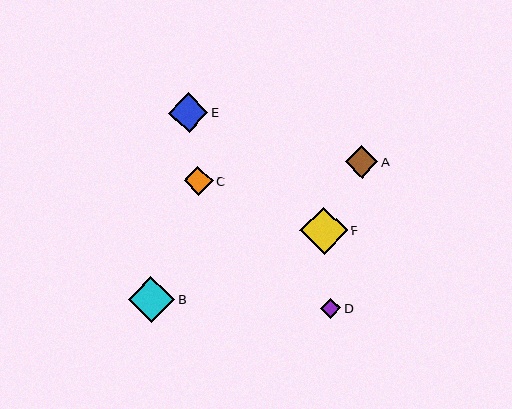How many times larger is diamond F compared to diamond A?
Diamond F is approximately 1.5 times the size of diamond A.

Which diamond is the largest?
Diamond F is the largest with a size of approximately 47 pixels.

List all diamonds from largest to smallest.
From largest to smallest: F, B, E, A, C, D.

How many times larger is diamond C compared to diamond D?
Diamond C is approximately 1.5 times the size of diamond D.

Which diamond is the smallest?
Diamond D is the smallest with a size of approximately 20 pixels.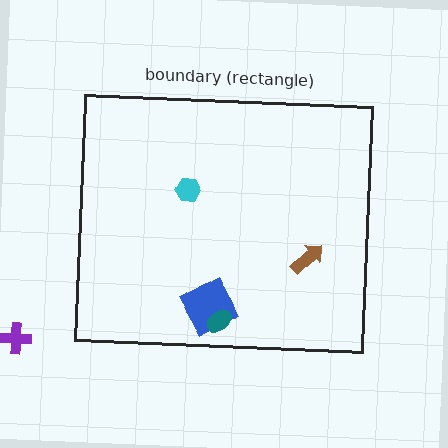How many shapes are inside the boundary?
4 inside, 1 outside.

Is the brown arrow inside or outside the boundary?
Inside.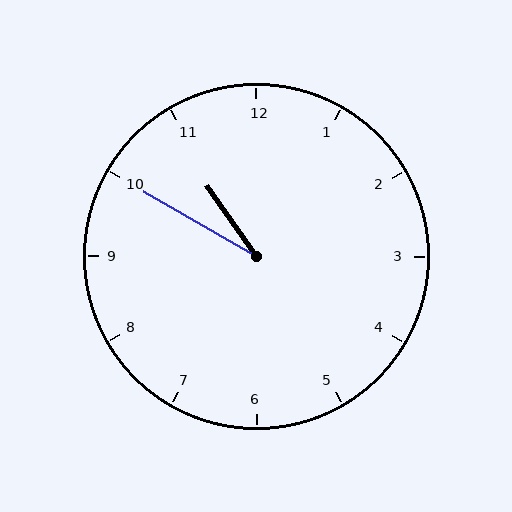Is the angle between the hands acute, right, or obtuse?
It is acute.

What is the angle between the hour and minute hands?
Approximately 25 degrees.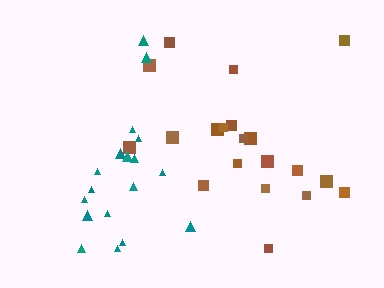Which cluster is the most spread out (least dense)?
Brown.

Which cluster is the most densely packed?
Teal.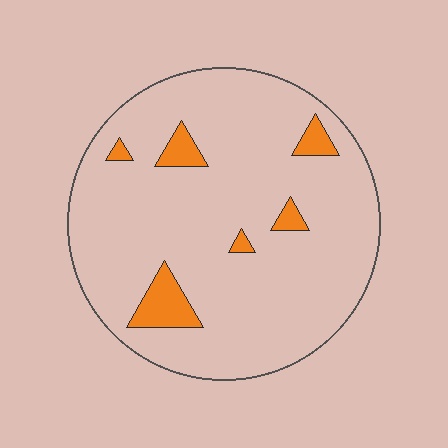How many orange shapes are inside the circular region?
6.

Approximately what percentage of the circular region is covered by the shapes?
Approximately 10%.